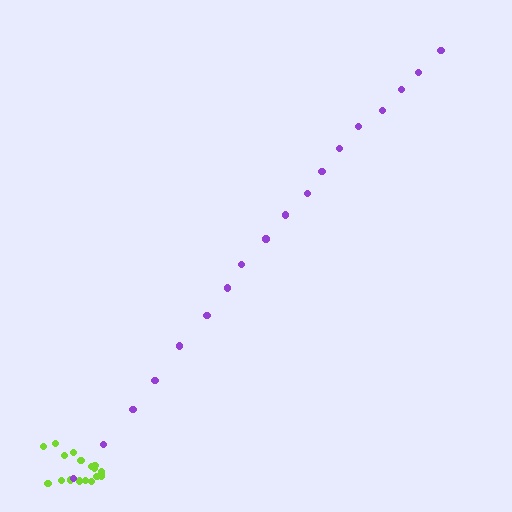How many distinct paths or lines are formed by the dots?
There are 2 distinct paths.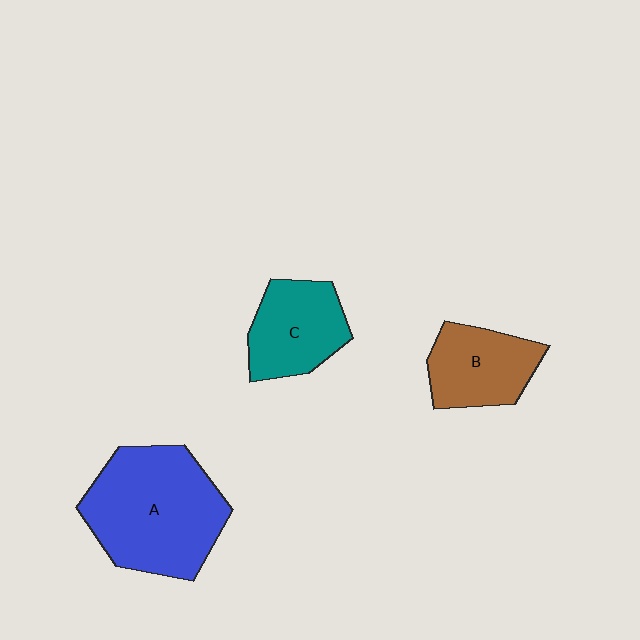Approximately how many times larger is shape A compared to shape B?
Approximately 1.9 times.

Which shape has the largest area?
Shape A (blue).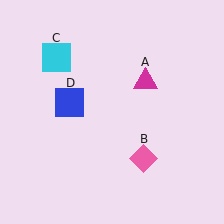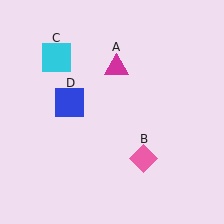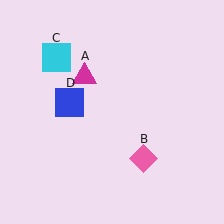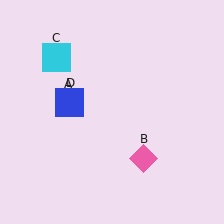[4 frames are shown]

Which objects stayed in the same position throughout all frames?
Pink diamond (object B) and cyan square (object C) and blue square (object D) remained stationary.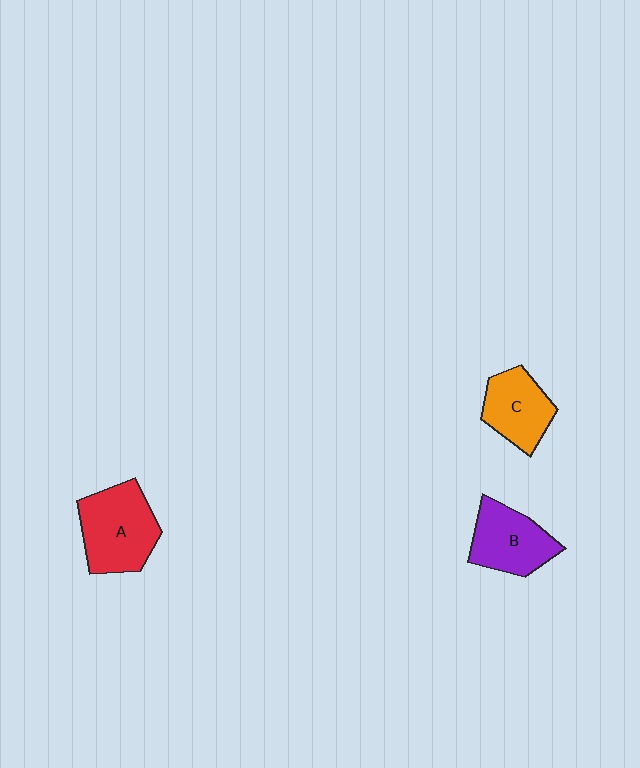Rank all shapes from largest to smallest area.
From largest to smallest: A (red), B (purple), C (orange).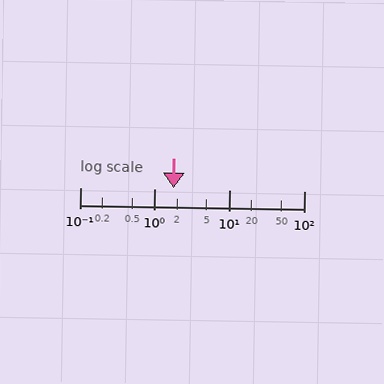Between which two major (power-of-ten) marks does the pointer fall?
The pointer is between 1 and 10.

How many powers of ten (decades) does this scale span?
The scale spans 3 decades, from 0.1 to 100.